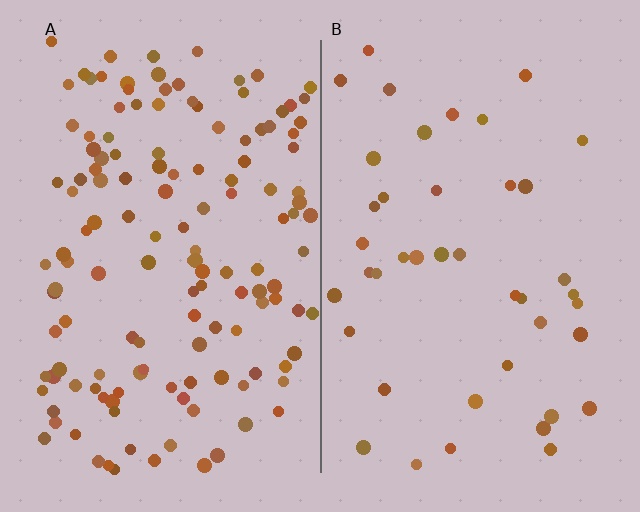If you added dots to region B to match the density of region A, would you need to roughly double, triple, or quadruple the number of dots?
Approximately triple.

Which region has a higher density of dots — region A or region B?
A (the left).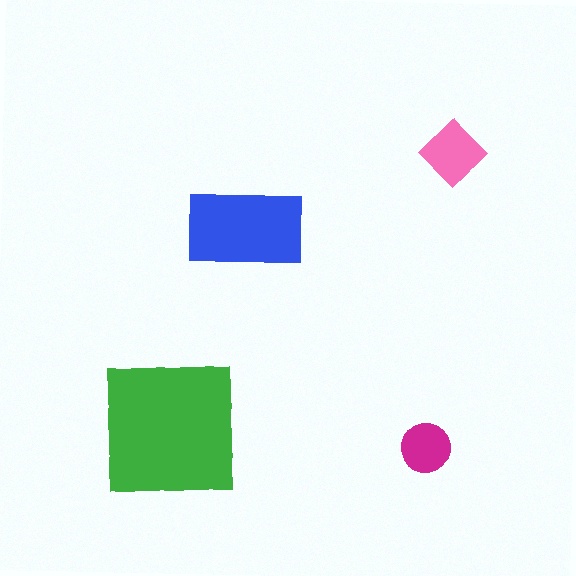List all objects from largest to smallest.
The green square, the blue rectangle, the pink diamond, the magenta circle.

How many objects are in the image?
There are 4 objects in the image.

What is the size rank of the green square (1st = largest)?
1st.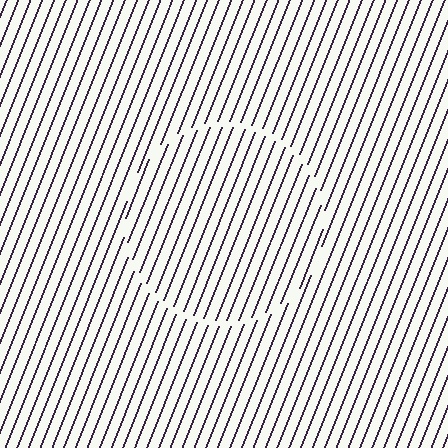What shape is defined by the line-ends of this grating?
An illusory circle. The interior of the shape contains the same grating, shifted by half a period — the contour is defined by the phase discontinuity where line-ends from the inner and outer gratings abut.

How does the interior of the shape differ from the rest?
The interior of the shape contains the same grating, shifted by half a period — the contour is defined by the phase discontinuity where line-ends from the inner and outer gratings abut.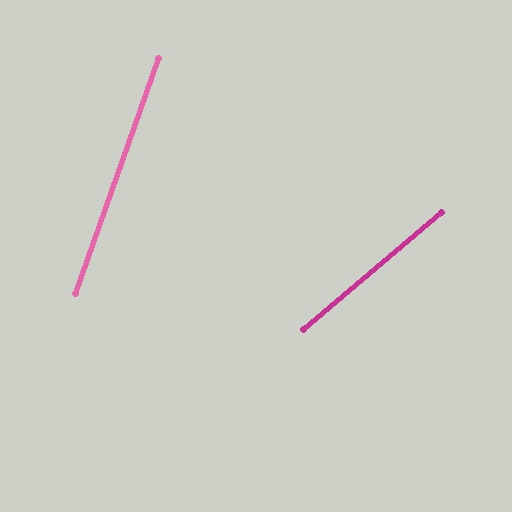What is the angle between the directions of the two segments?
Approximately 30 degrees.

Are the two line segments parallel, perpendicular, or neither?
Neither parallel nor perpendicular — they differ by about 30°.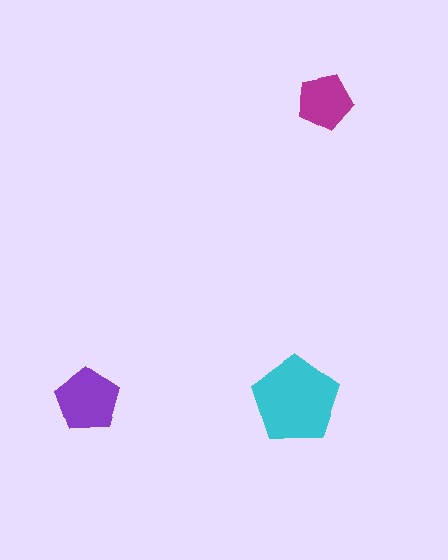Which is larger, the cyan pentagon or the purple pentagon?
The cyan one.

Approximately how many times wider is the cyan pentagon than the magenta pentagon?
About 1.5 times wider.